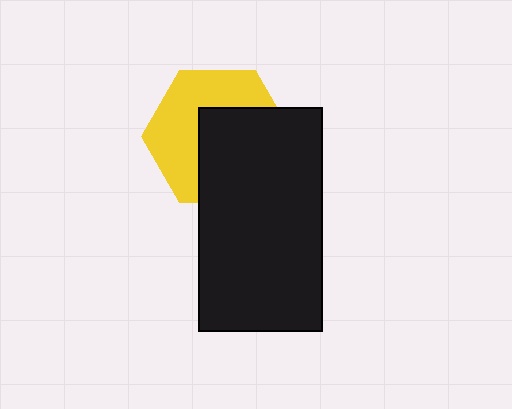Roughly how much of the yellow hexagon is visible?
About half of it is visible (roughly 50%).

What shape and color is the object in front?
The object in front is a black rectangle.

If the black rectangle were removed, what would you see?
You would see the complete yellow hexagon.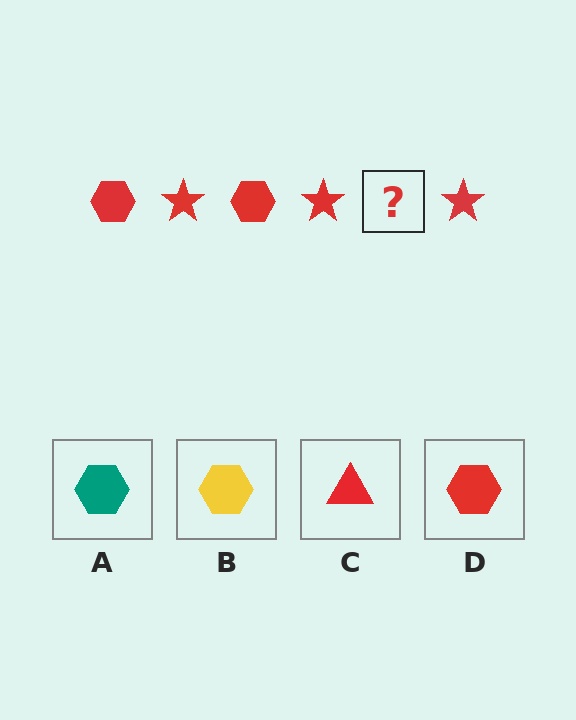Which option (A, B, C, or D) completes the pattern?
D.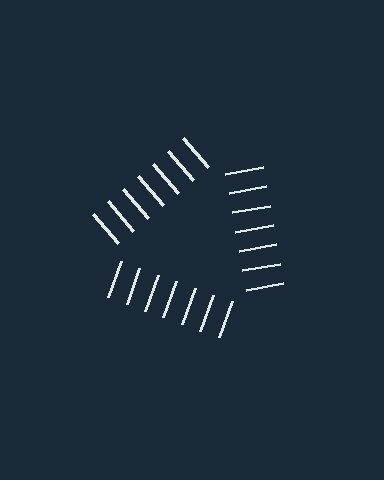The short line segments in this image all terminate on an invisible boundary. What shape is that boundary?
An illusory triangle — the line segments terminate on its edges but no continuous stroke is drawn.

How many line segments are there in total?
21 — 7 along each of the 3 edges.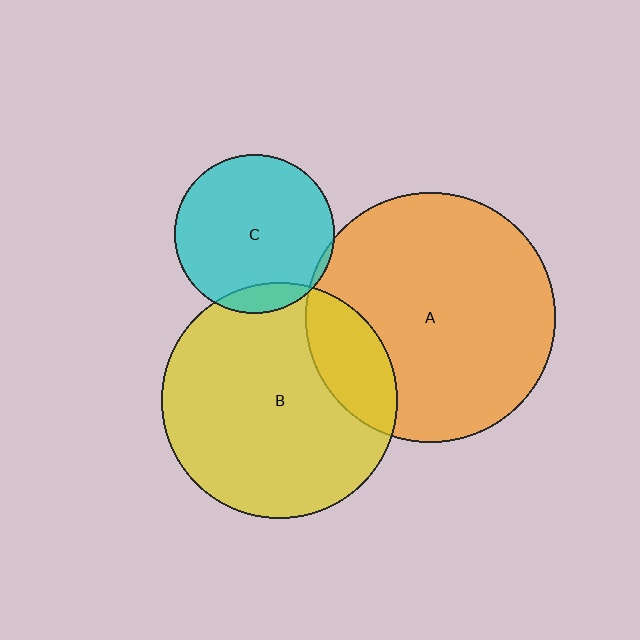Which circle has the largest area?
Circle A (orange).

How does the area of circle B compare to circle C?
Approximately 2.2 times.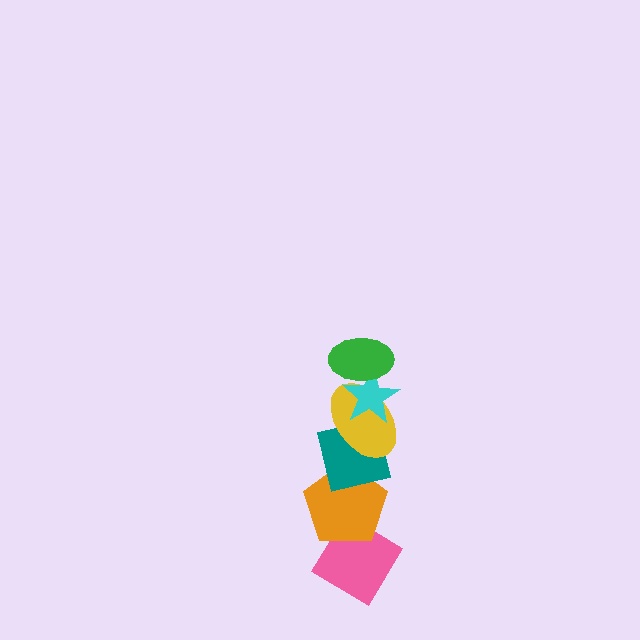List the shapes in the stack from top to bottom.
From top to bottom: the green ellipse, the cyan star, the yellow ellipse, the teal square, the orange pentagon, the pink diamond.